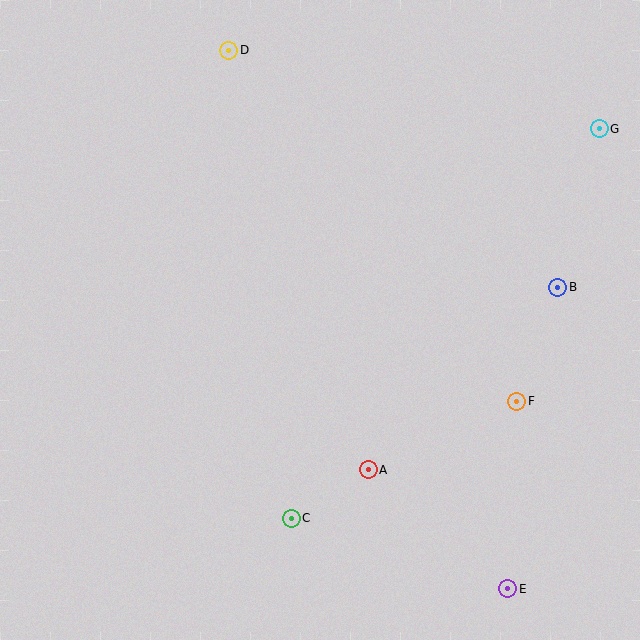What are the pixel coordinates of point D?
Point D is at (228, 50).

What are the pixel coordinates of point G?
Point G is at (599, 129).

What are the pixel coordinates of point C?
Point C is at (291, 518).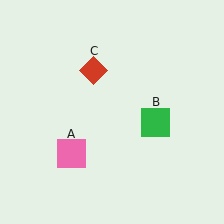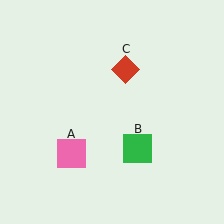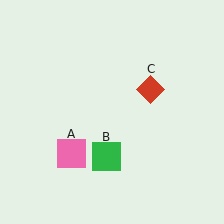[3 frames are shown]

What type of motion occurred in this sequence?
The green square (object B), red diamond (object C) rotated clockwise around the center of the scene.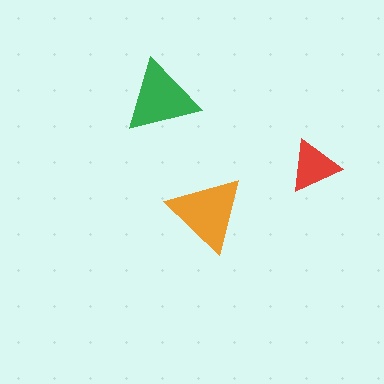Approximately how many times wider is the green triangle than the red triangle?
About 1.5 times wider.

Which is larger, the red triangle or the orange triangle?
The orange one.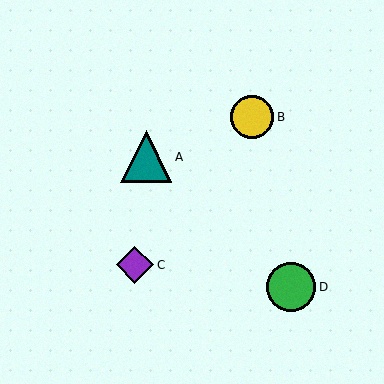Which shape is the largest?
The teal triangle (labeled A) is the largest.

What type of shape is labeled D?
Shape D is a green circle.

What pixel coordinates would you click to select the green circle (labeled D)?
Click at (291, 287) to select the green circle D.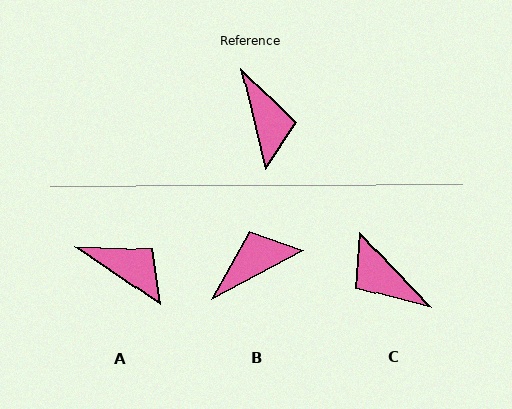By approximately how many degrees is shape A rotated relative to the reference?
Approximately 42 degrees counter-clockwise.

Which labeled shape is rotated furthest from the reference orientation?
C, about 150 degrees away.